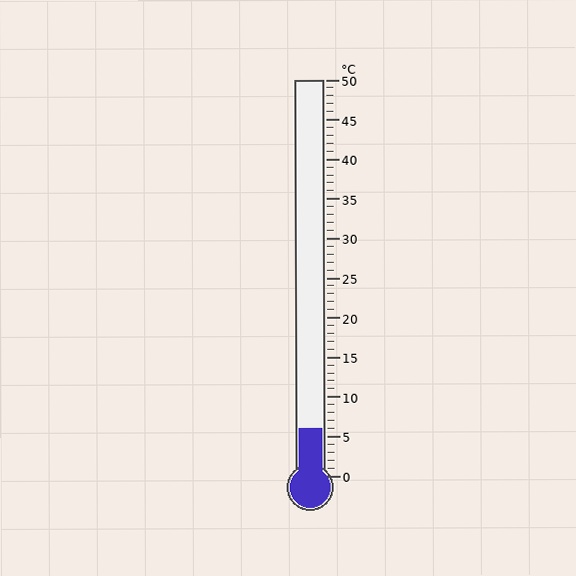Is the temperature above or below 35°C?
The temperature is below 35°C.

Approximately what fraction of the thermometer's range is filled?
The thermometer is filled to approximately 10% of its range.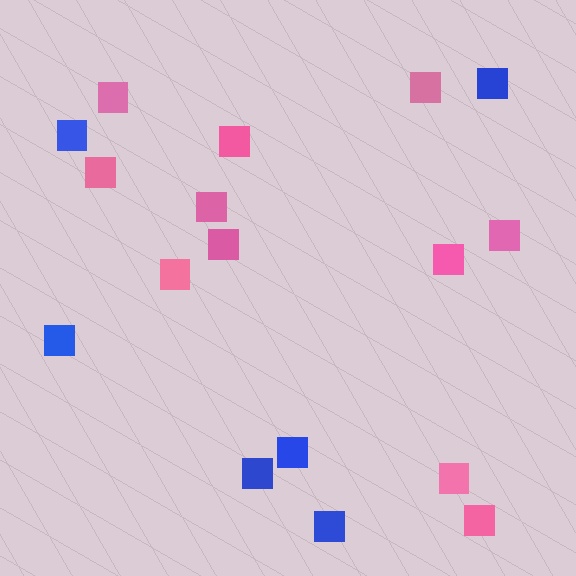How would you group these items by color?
There are 2 groups: one group of blue squares (6) and one group of pink squares (11).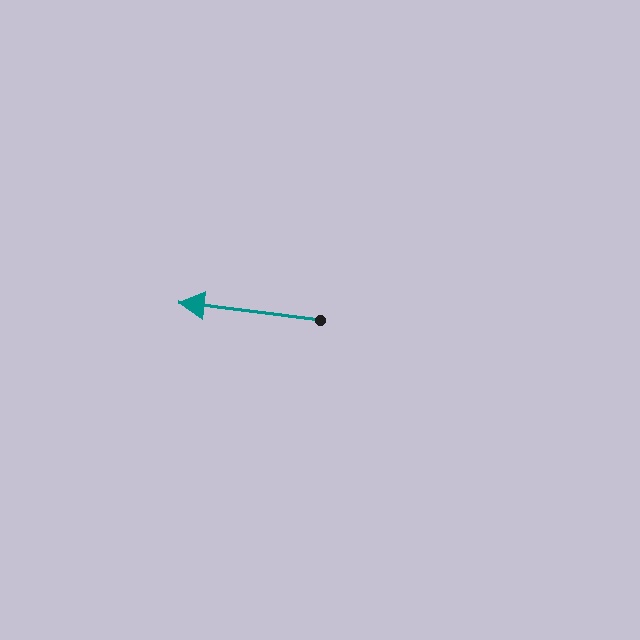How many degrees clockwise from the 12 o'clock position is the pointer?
Approximately 277 degrees.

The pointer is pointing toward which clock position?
Roughly 9 o'clock.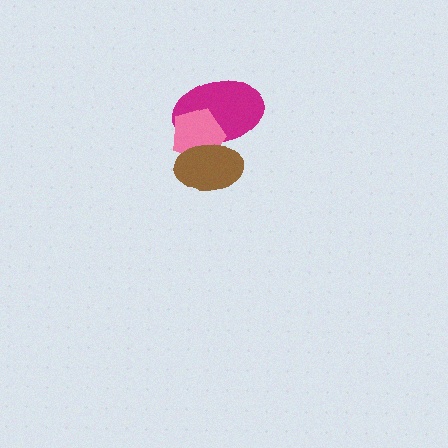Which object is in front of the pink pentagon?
The brown ellipse is in front of the pink pentagon.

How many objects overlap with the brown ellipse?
2 objects overlap with the brown ellipse.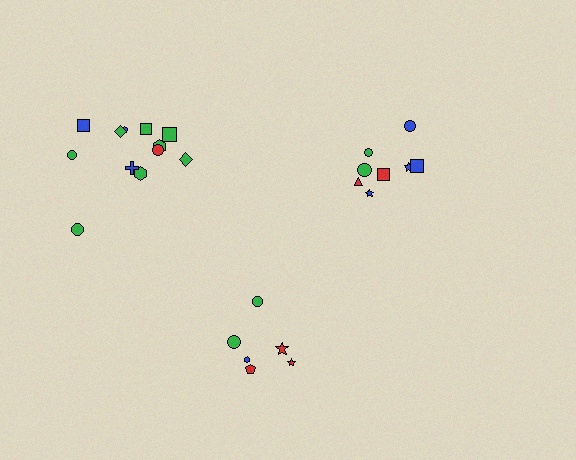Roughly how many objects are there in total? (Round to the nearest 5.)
Roughly 25 objects in total.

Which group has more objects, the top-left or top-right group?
The top-left group.